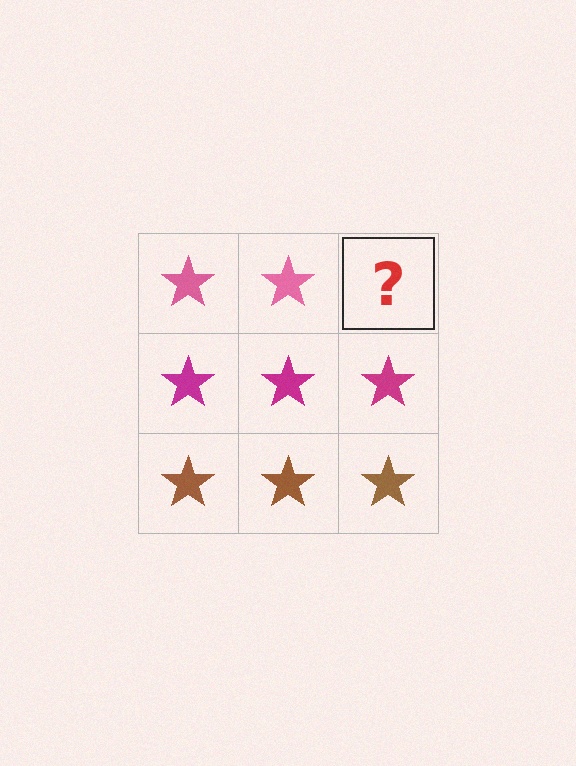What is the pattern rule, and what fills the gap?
The rule is that each row has a consistent color. The gap should be filled with a pink star.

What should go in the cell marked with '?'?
The missing cell should contain a pink star.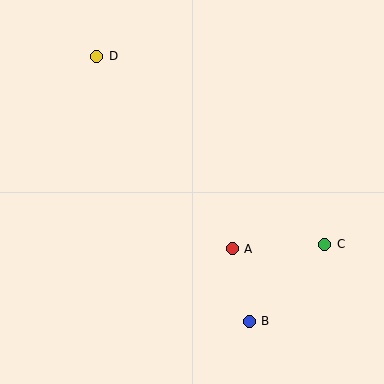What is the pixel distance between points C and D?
The distance between C and D is 296 pixels.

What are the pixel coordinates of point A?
Point A is at (232, 249).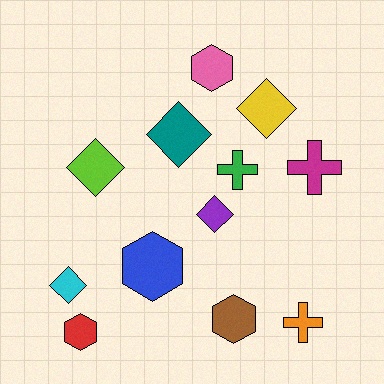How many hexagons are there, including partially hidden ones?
There are 4 hexagons.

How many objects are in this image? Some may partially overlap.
There are 12 objects.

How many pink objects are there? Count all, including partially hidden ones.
There is 1 pink object.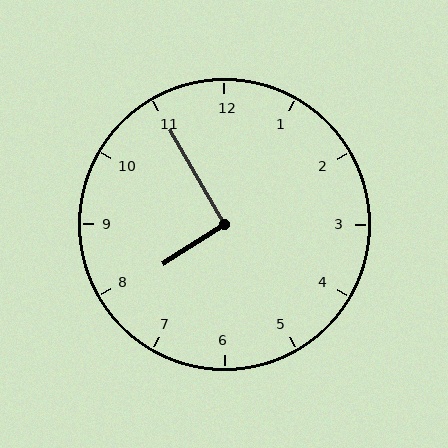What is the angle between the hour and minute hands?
Approximately 92 degrees.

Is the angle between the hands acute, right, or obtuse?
It is right.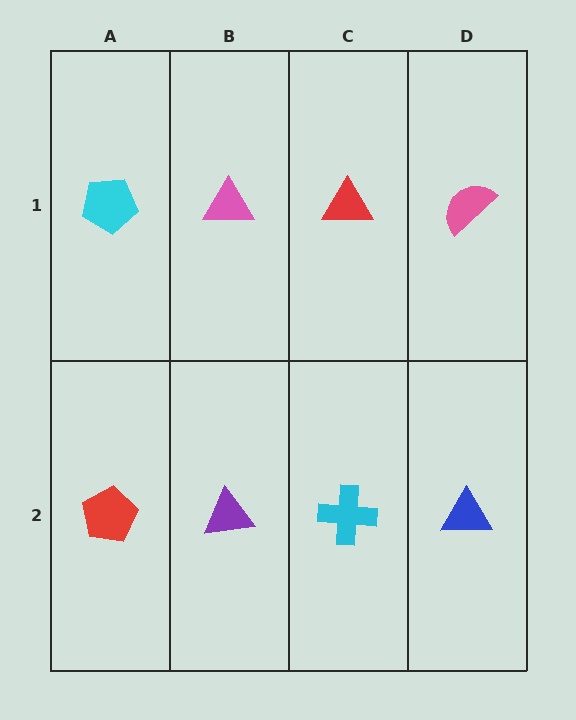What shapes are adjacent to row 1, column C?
A cyan cross (row 2, column C), a pink triangle (row 1, column B), a pink semicircle (row 1, column D).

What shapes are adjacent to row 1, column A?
A red pentagon (row 2, column A), a pink triangle (row 1, column B).